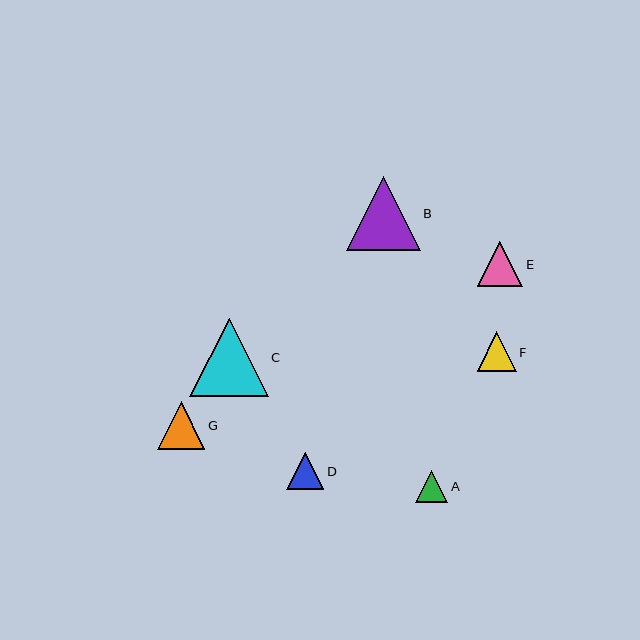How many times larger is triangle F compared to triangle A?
Triangle F is approximately 1.2 times the size of triangle A.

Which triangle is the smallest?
Triangle A is the smallest with a size of approximately 32 pixels.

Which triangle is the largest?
Triangle C is the largest with a size of approximately 78 pixels.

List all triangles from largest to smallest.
From largest to smallest: C, B, G, E, F, D, A.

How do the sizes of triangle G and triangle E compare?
Triangle G and triangle E are approximately the same size.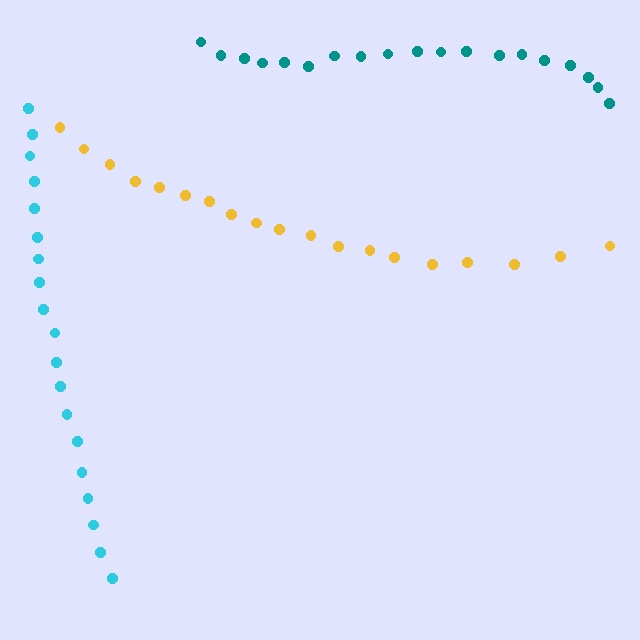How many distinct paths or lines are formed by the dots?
There are 3 distinct paths.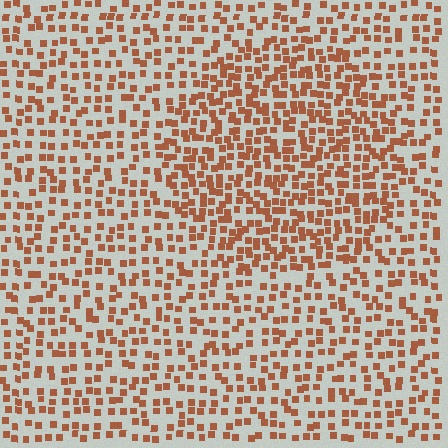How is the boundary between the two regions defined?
The boundary is defined by a change in element density (approximately 1.7x ratio). All elements are the same color, size, and shape.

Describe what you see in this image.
The image contains small brown elements arranged at two different densities. A circle-shaped region is visible where the elements are more densely packed than the surrounding area.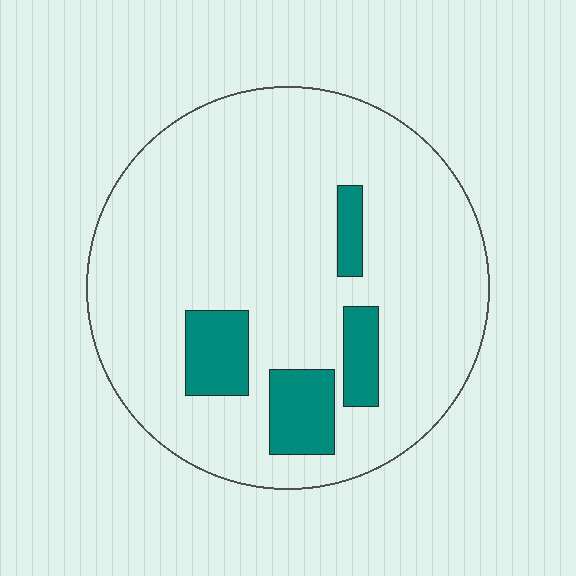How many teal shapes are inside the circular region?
4.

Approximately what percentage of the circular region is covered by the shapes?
Approximately 15%.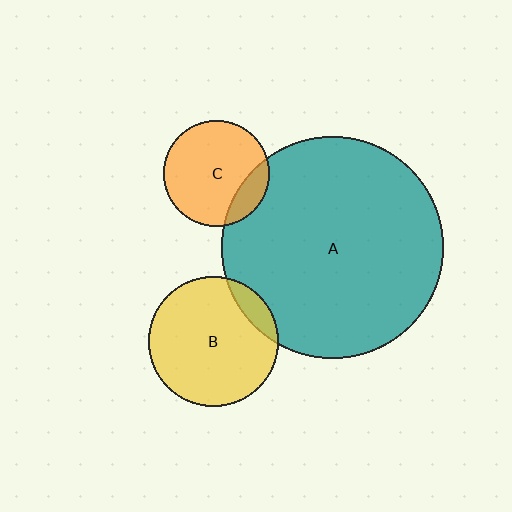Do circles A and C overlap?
Yes.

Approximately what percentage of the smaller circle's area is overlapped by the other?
Approximately 15%.